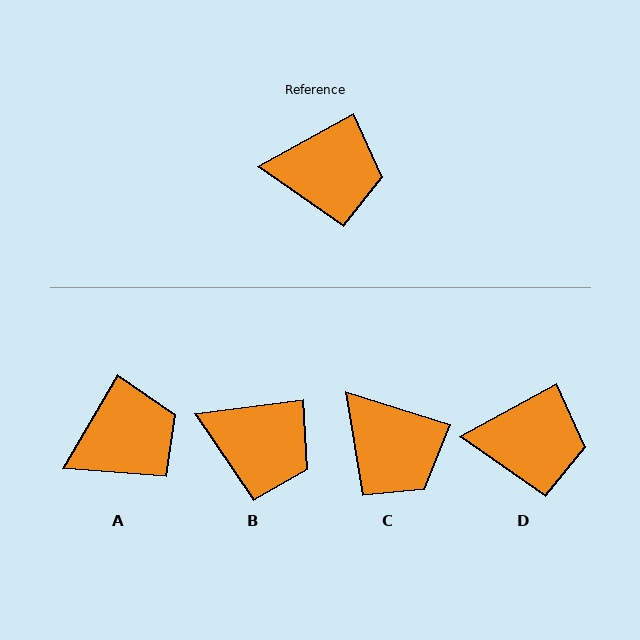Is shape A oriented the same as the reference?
No, it is off by about 31 degrees.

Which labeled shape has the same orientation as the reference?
D.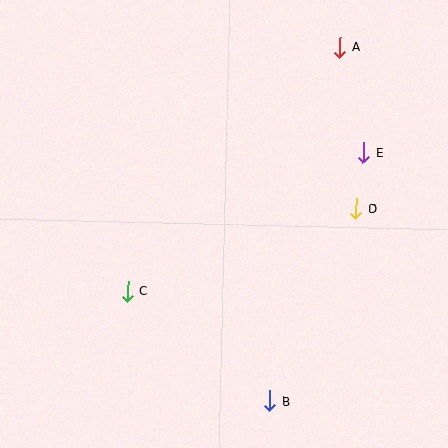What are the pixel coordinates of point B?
Point B is at (270, 401).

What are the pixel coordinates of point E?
Point E is at (363, 153).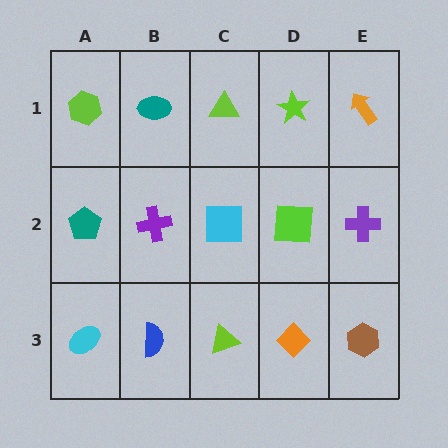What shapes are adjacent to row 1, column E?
A purple cross (row 2, column E), a lime star (row 1, column D).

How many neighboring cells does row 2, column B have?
4.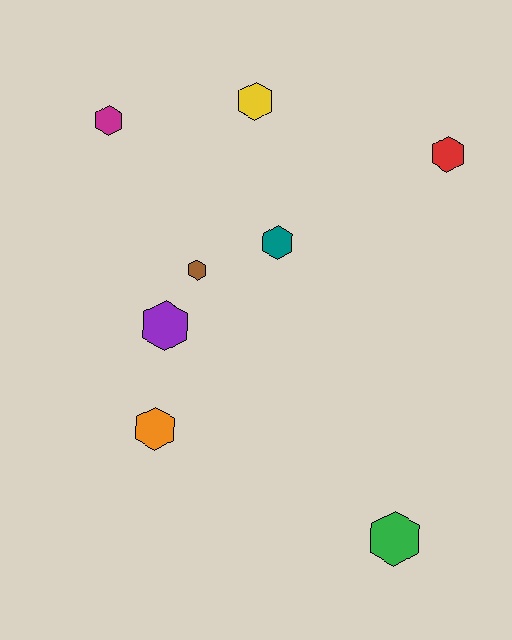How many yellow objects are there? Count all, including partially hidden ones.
There is 1 yellow object.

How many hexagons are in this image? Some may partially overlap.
There are 8 hexagons.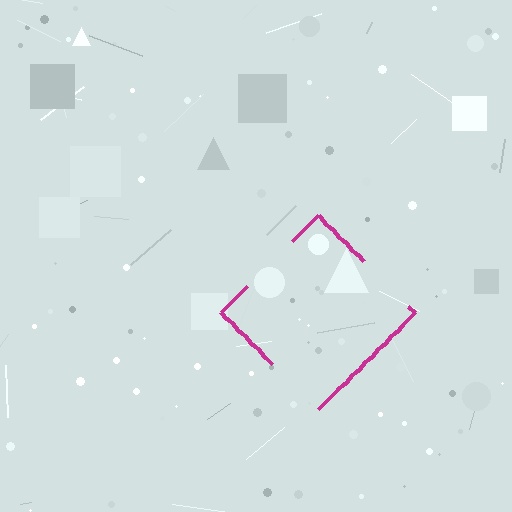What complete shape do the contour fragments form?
The contour fragments form a diamond.